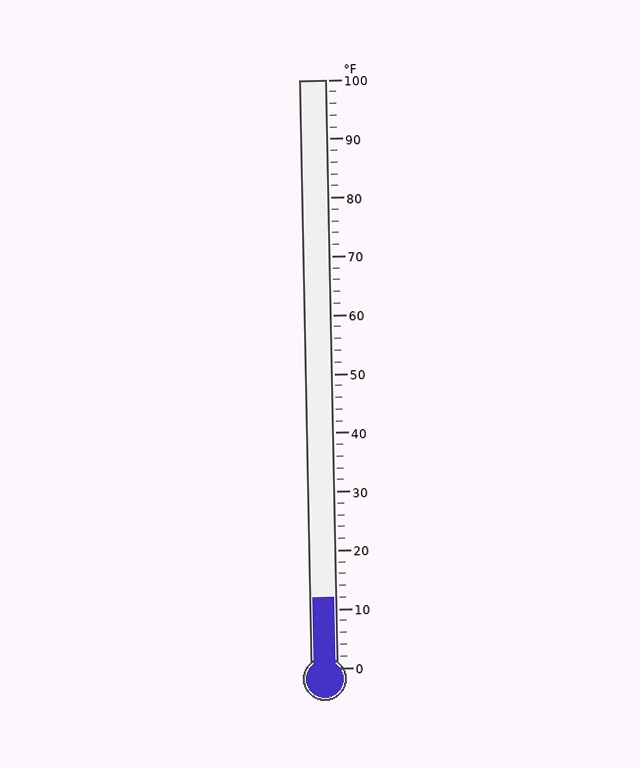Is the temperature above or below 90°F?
The temperature is below 90°F.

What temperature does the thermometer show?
The thermometer shows approximately 12°F.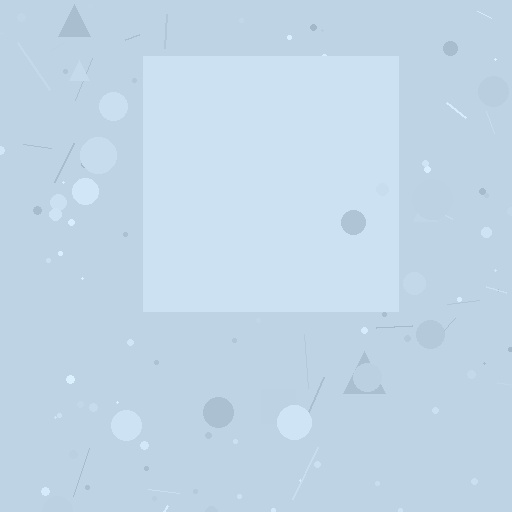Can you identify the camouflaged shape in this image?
The camouflaged shape is a square.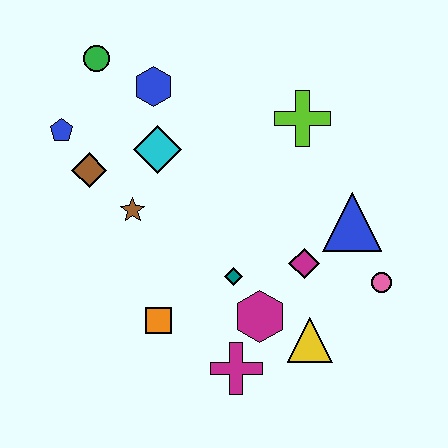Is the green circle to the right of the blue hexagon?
No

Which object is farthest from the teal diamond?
The green circle is farthest from the teal diamond.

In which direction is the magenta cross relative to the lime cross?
The magenta cross is below the lime cross.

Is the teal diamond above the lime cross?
No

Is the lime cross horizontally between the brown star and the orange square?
No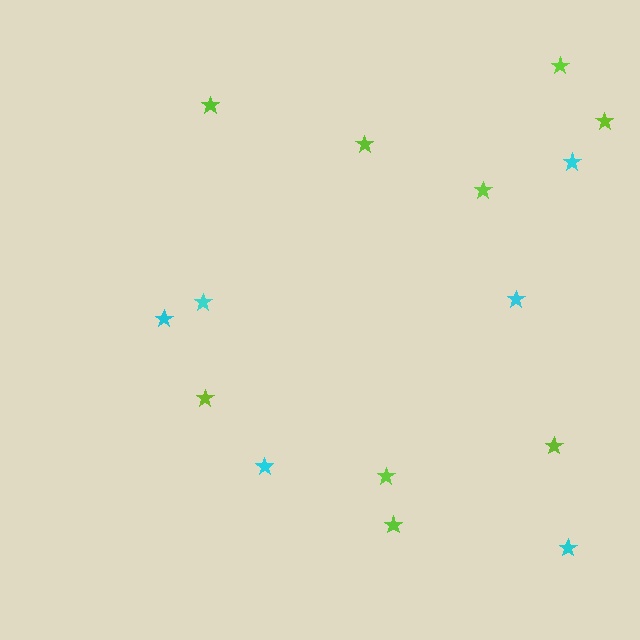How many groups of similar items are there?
There are 2 groups: one group of cyan stars (6) and one group of lime stars (9).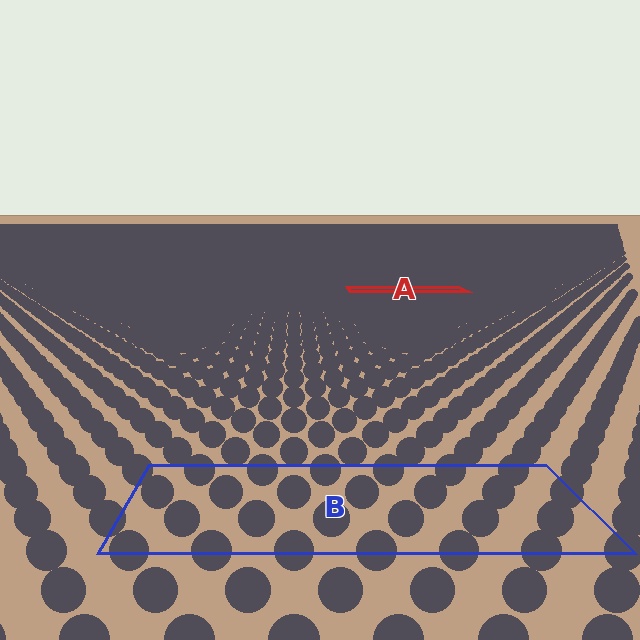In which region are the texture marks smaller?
The texture marks are smaller in region A, because it is farther away.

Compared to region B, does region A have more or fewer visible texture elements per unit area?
Region A has more texture elements per unit area — they are packed more densely because it is farther away.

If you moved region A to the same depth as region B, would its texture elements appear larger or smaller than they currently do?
They would appear larger. At a closer depth, the same texture elements are projected at a bigger on-screen size.